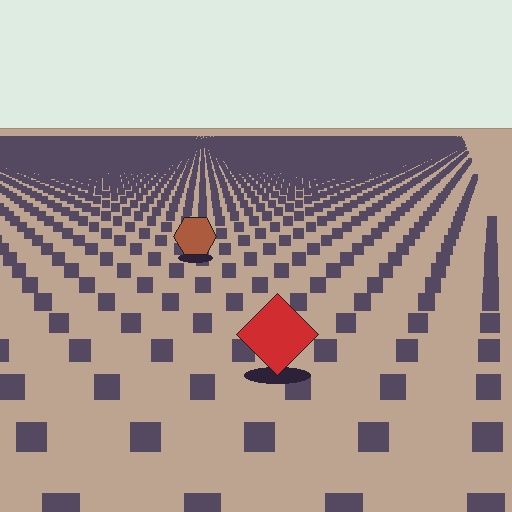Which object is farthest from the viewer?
The brown hexagon is farthest from the viewer. It appears smaller and the ground texture around it is denser.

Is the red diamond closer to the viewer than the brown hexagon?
Yes. The red diamond is closer — you can tell from the texture gradient: the ground texture is coarser near it.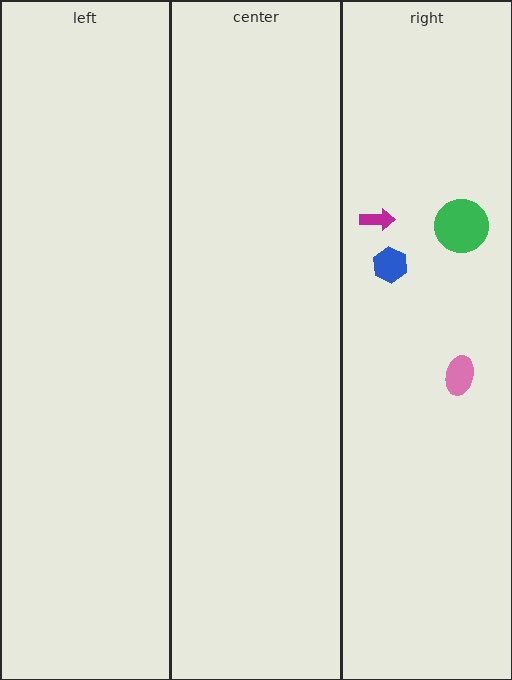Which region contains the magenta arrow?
The right region.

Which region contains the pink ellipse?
The right region.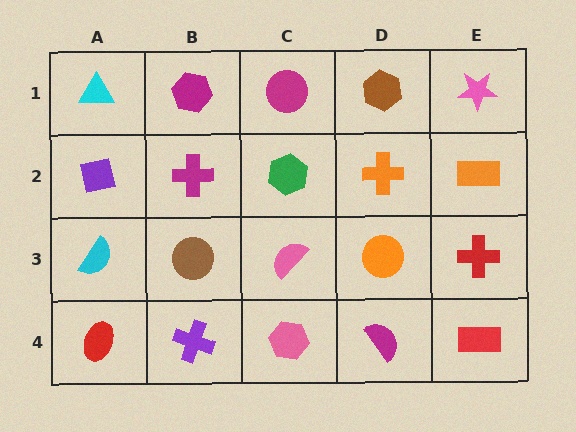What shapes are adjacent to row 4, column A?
A cyan semicircle (row 3, column A), a purple cross (row 4, column B).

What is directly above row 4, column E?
A red cross.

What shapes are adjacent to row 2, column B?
A magenta hexagon (row 1, column B), a brown circle (row 3, column B), a purple square (row 2, column A), a green hexagon (row 2, column C).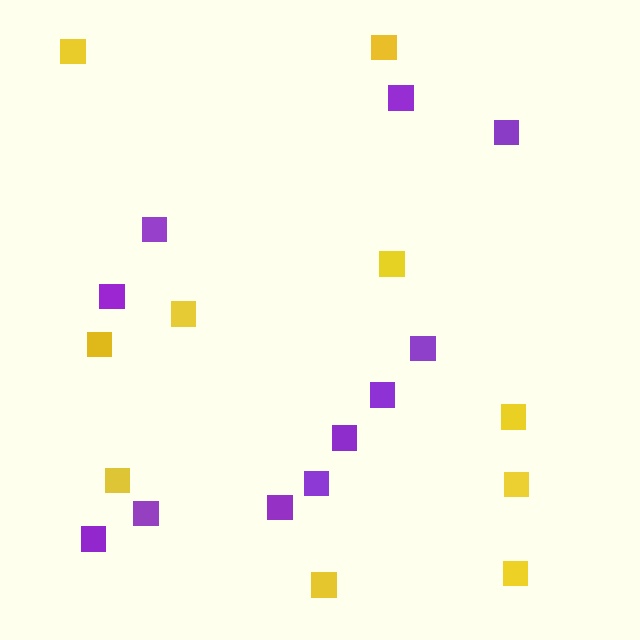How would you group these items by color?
There are 2 groups: one group of purple squares (11) and one group of yellow squares (10).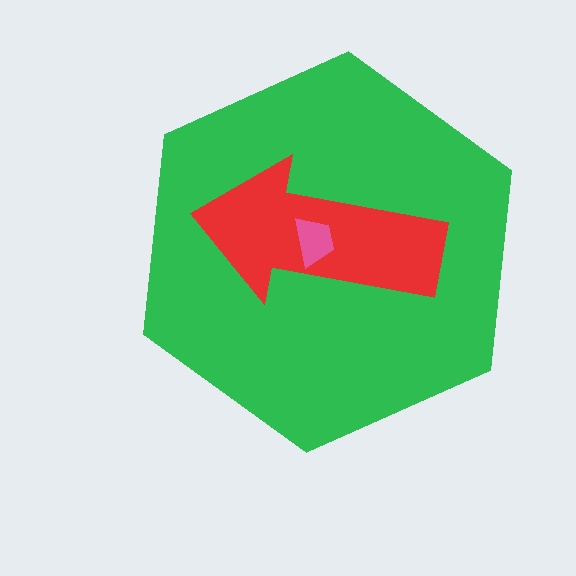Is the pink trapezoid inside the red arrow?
Yes.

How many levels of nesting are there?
3.